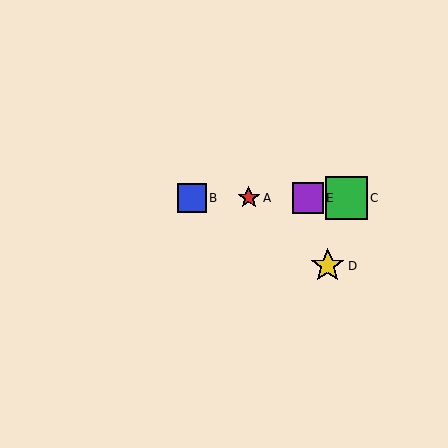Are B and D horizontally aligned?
No, B is at y≈198 and D is at y≈266.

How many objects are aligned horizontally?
4 objects (A, B, C, E) are aligned horizontally.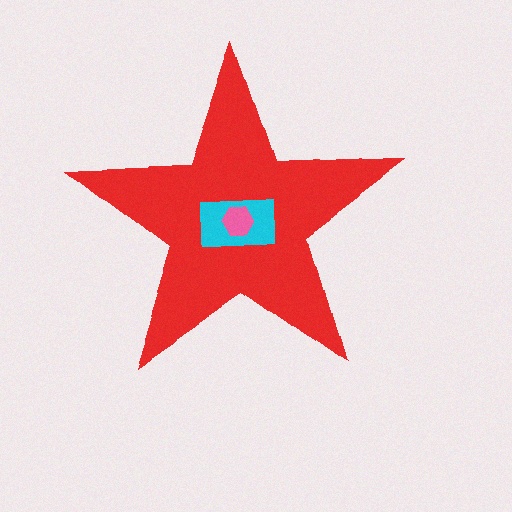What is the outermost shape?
The red star.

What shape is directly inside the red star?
The cyan rectangle.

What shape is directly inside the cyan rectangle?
The pink hexagon.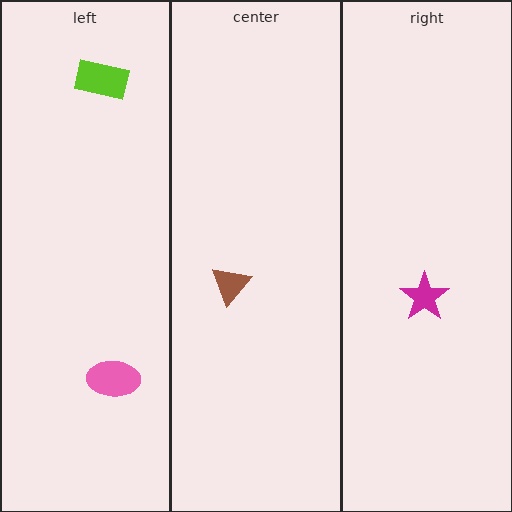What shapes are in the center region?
The brown triangle.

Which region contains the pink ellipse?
The left region.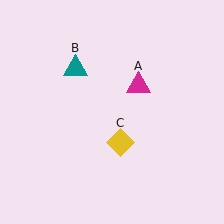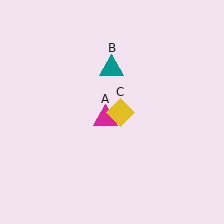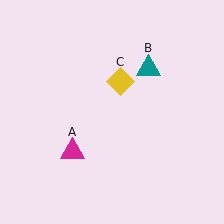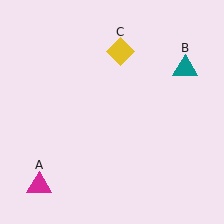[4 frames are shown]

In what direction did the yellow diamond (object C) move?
The yellow diamond (object C) moved up.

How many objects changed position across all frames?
3 objects changed position: magenta triangle (object A), teal triangle (object B), yellow diamond (object C).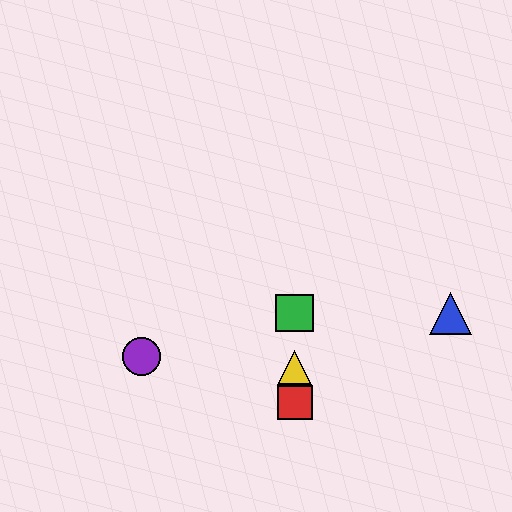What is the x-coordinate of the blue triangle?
The blue triangle is at x≈451.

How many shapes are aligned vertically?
3 shapes (the red square, the green square, the yellow triangle) are aligned vertically.